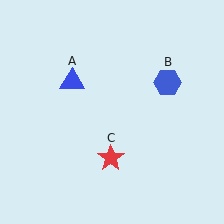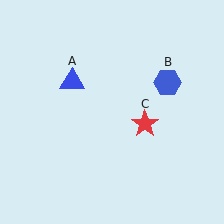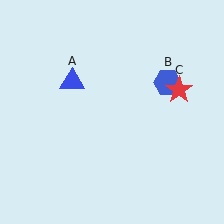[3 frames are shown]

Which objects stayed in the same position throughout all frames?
Blue triangle (object A) and blue hexagon (object B) remained stationary.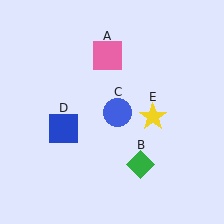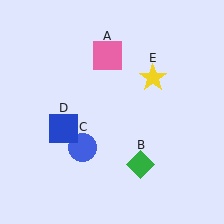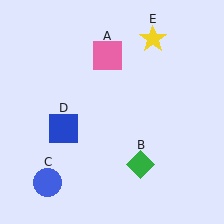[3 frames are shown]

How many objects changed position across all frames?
2 objects changed position: blue circle (object C), yellow star (object E).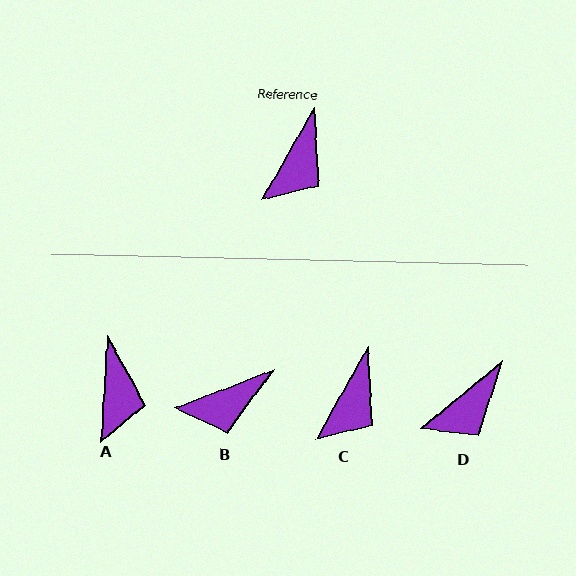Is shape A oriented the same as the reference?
No, it is off by about 26 degrees.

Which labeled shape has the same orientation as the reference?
C.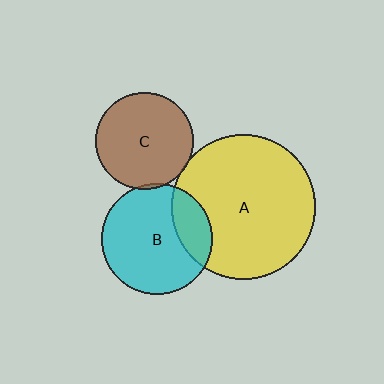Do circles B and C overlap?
Yes.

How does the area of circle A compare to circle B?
Approximately 1.7 times.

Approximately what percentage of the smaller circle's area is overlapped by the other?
Approximately 5%.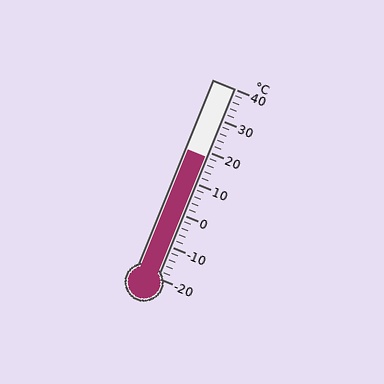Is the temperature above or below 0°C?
The temperature is above 0°C.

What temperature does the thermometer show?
The thermometer shows approximately 18°C.